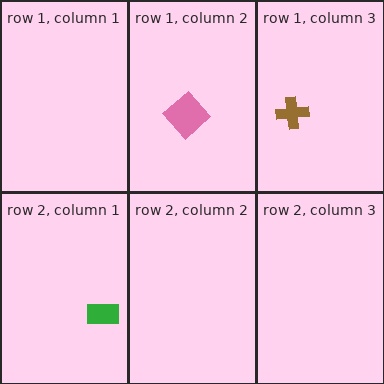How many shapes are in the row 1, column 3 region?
1.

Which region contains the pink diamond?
The row 1, column 2 region.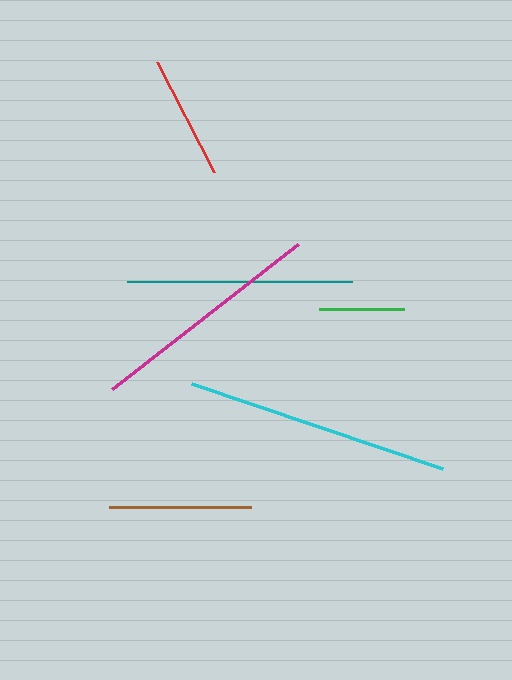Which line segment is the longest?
The cyan line is the longest at approximately 265 pixels.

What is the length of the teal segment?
The teal segment is approximately 225 pixels long.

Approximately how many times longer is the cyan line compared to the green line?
The cyan line is approximately 3.1 times the length of the green line.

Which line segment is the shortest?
The green line is the shortest at approximately 84 pixels.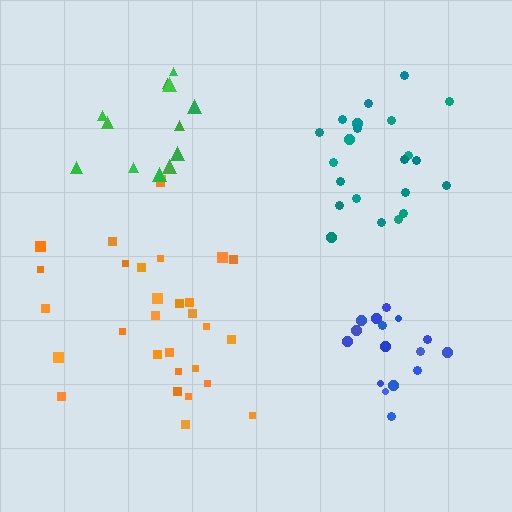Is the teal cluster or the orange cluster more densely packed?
Teal.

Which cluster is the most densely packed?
Blue.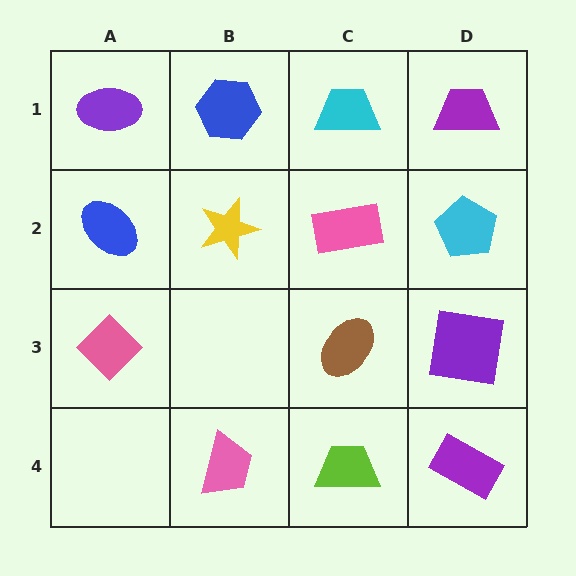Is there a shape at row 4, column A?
No, that cell is empty.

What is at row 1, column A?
A purple ellipse.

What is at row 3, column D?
A purple square.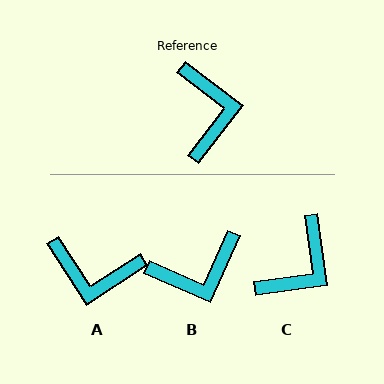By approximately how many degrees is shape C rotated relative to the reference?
Approximately 45 degrees clockwise.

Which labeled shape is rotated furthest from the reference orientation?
A, about 109 degrees away.